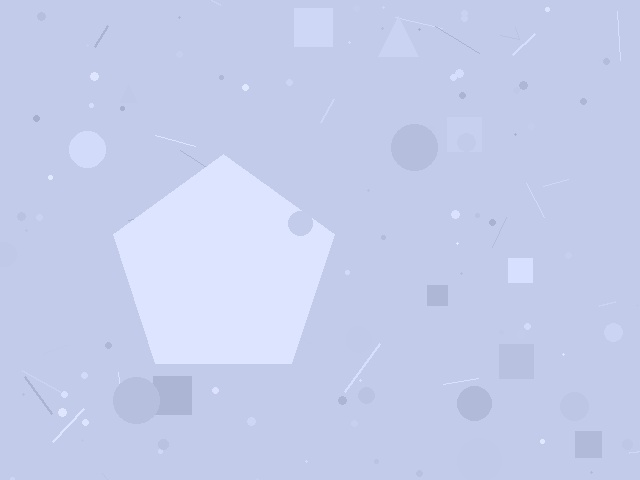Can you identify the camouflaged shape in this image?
The camouflaged shape is a pentagon.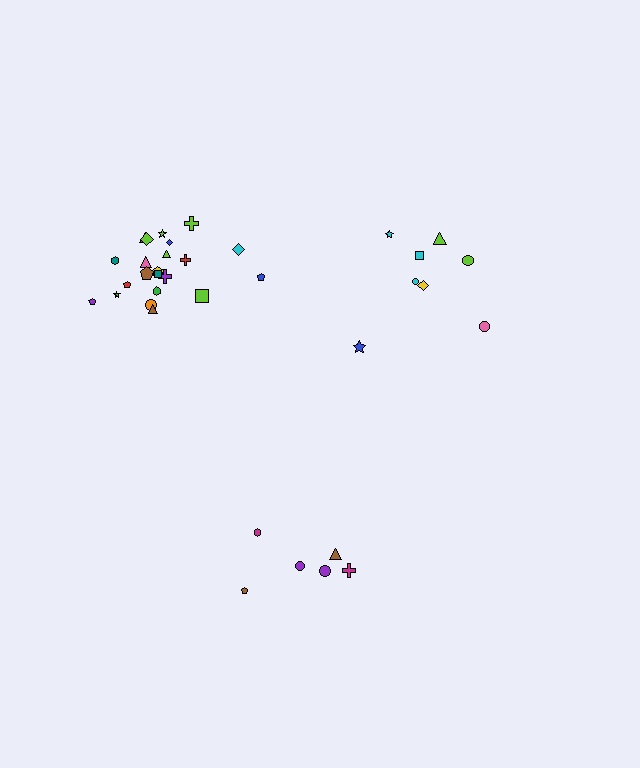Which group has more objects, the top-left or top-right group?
The top-left group.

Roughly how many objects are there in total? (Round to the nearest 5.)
Roughly 35 objects in total.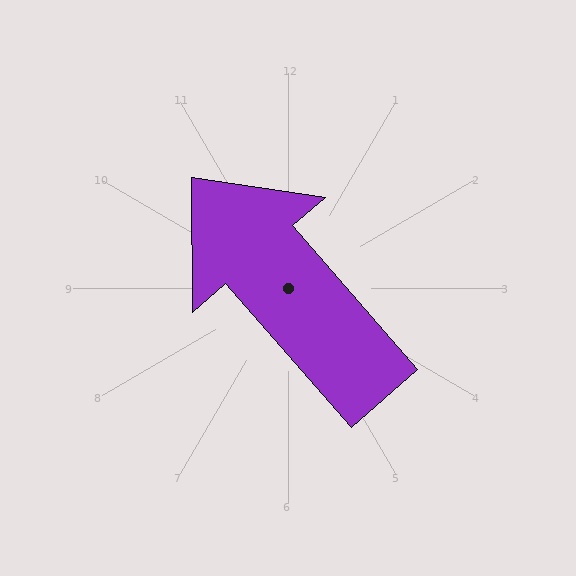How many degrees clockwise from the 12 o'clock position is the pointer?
Approximately 319 degrees.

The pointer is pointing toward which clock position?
Roughly 11 o'clock.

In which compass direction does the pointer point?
Northwest.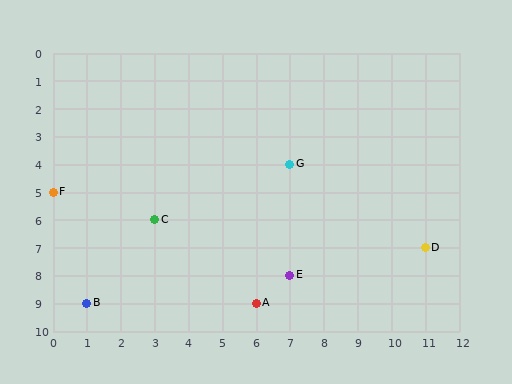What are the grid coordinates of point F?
Point F is at grid coordinates (0, 5).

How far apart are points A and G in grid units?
Points A and G are 1 column and 5 rows apart (about 5.1 grid units diagonally).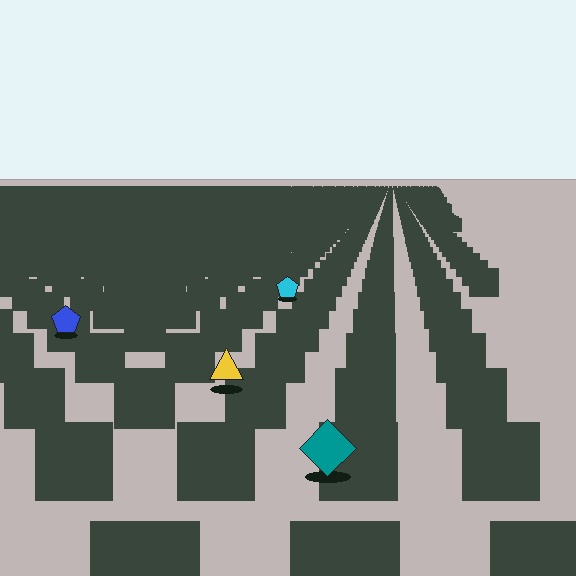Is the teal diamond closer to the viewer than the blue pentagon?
Yes. The teal diamond is closer — you can tell from the texture gradient: the ground texture is coarser near it.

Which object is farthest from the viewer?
The cyan pentagon is farthest from the viewer. It appears smaller and the ground texture around it is denser.